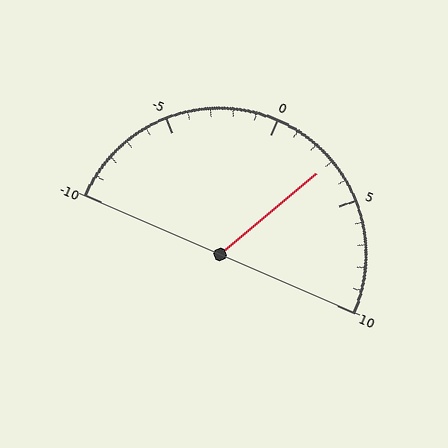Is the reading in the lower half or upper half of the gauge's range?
The reading is in the upper half of the range (-10 to 10).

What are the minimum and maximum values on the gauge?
The gauge ranges from -10 to 10.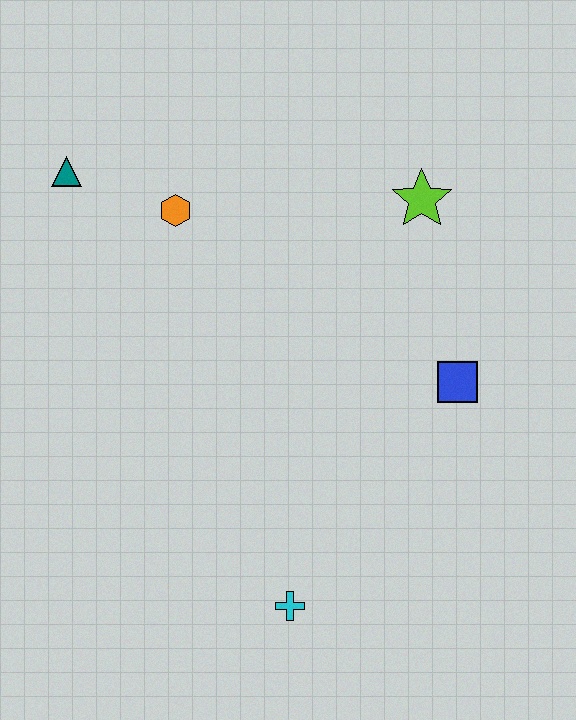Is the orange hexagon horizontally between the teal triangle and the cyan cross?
Yes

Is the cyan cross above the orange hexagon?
No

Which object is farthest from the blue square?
The teal triangle is farthest from the blue square.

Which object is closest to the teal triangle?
The orange hexagon is closest to the teal triangle.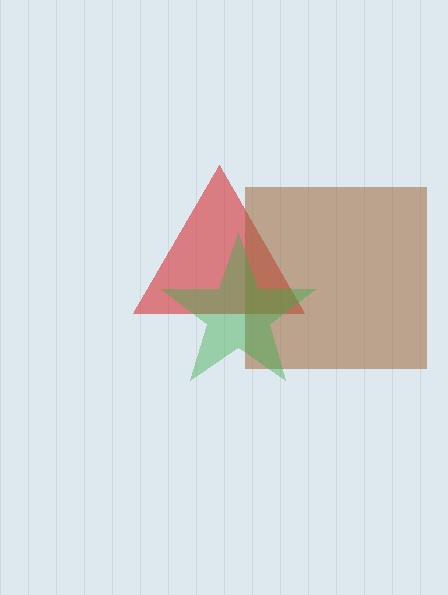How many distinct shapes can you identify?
There are 3 distinct shapes: a red triangle, a brown square, a green star.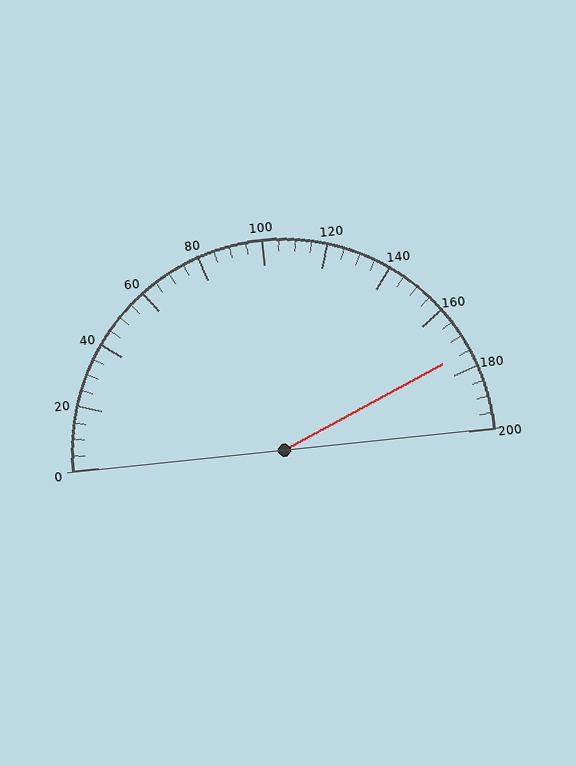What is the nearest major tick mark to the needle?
The nearest major tick mark is 180.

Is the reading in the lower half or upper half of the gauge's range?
The reading is in the upper half of the range (0 to 200).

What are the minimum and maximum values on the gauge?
The gauge ranges from 0 to 200.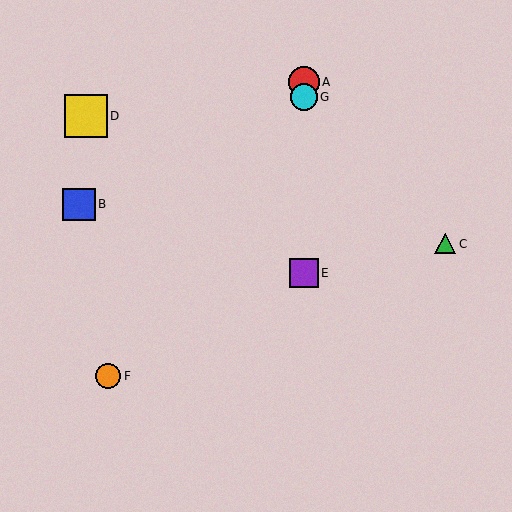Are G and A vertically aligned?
Yes, both are at x≈304.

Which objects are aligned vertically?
Objects A, E, G are aligned vertically.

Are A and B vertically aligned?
No, A is at x≈304 and B is at x≈79.